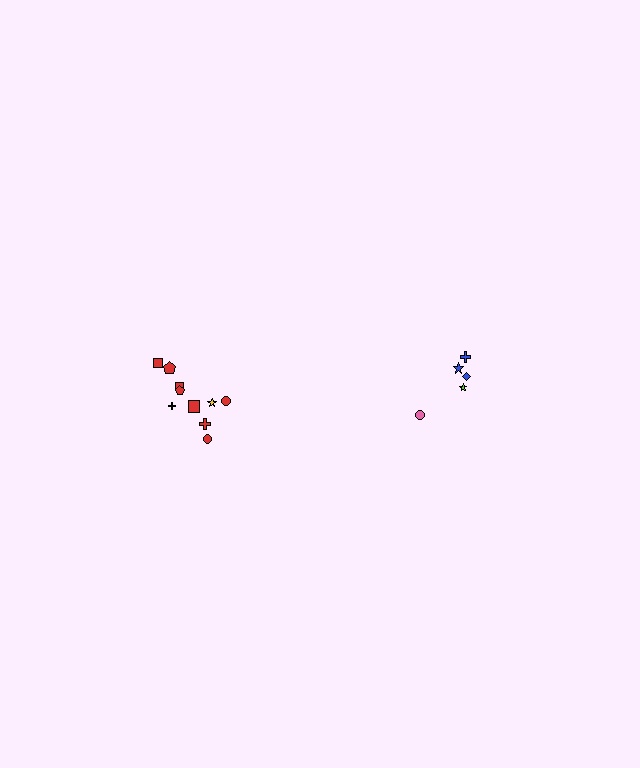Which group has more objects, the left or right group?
The left group.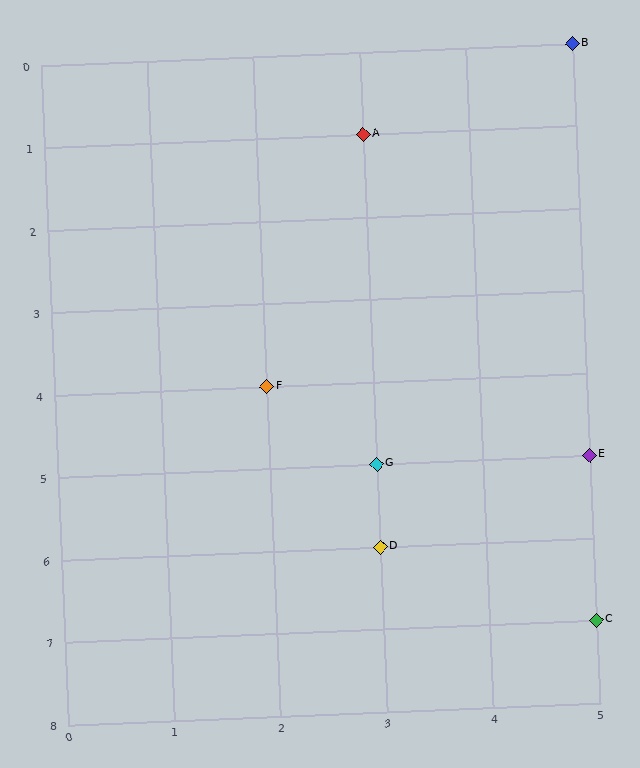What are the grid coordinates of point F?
Point F is at grid coordinates (2, 4).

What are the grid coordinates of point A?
Point A is at grid coordinates (3, 1).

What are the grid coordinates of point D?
Point D is at grid coordinates (3, 6).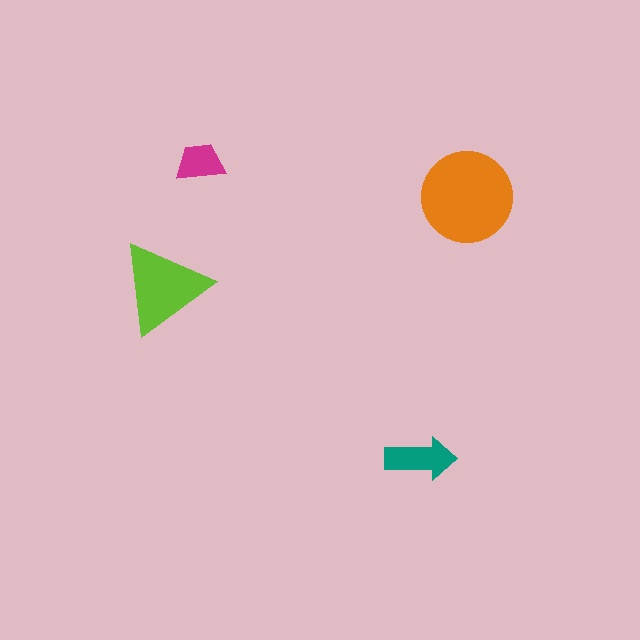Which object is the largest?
The orange circle.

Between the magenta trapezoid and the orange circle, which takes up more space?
The orange circle.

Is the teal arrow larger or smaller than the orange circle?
Smaller.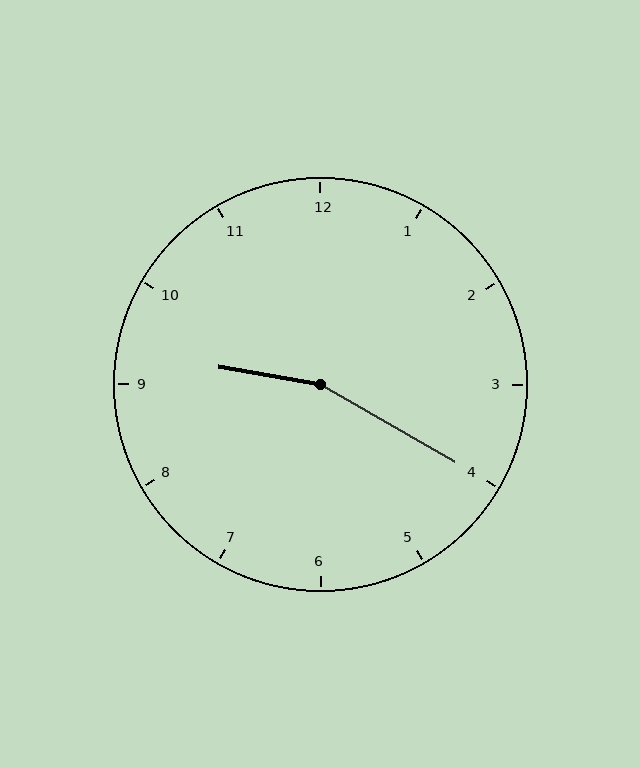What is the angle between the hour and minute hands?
Approximately 160 degrees.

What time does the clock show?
9:20.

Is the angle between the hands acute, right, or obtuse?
It is obtuse.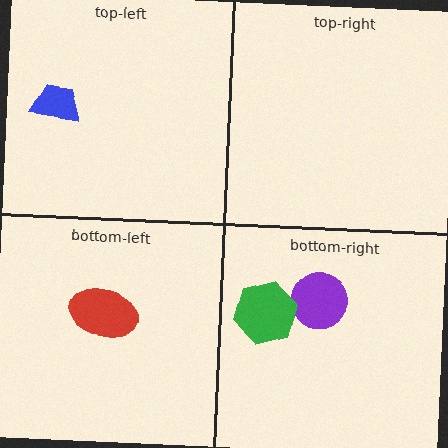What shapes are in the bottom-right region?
The purple circle, the green hexagon.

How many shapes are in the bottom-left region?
1.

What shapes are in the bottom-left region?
The red ellipse.